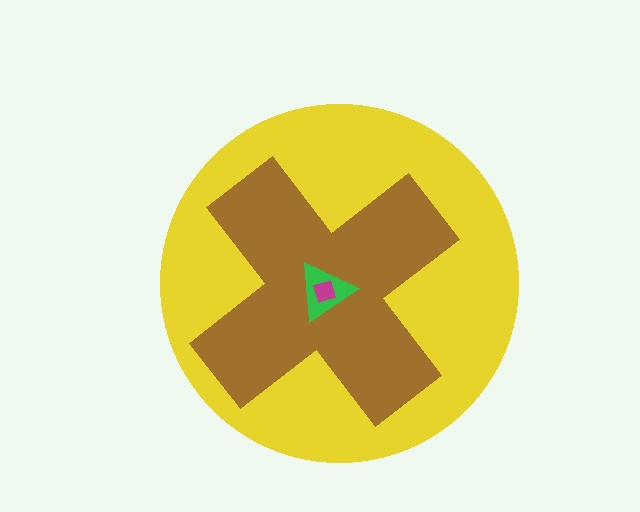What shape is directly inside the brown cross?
The green triangle.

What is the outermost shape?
The yellow circle.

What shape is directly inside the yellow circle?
The brown cross.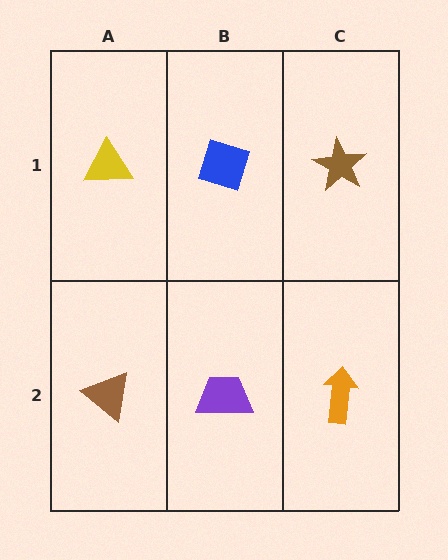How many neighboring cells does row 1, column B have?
3.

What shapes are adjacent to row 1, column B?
A purple trapezoid (row 2, column B), a yellow triangle (row 1, column A), a brown star (row 1, column C).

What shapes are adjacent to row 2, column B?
A blue diamond (row 1, column B), a brown triangle (row 2, column A), an orange arrow (row 2, column C).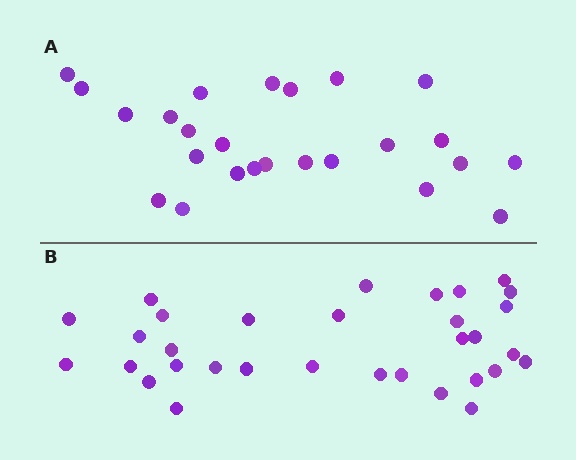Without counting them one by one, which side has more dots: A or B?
Region B (the bottom region) has more dots.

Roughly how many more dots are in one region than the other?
Region B has roughly 8 or so more dots than region A.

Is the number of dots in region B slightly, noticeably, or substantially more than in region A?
Region B has noticeably more, but not dramatically so. The ratio is roughly 1.3 to 1.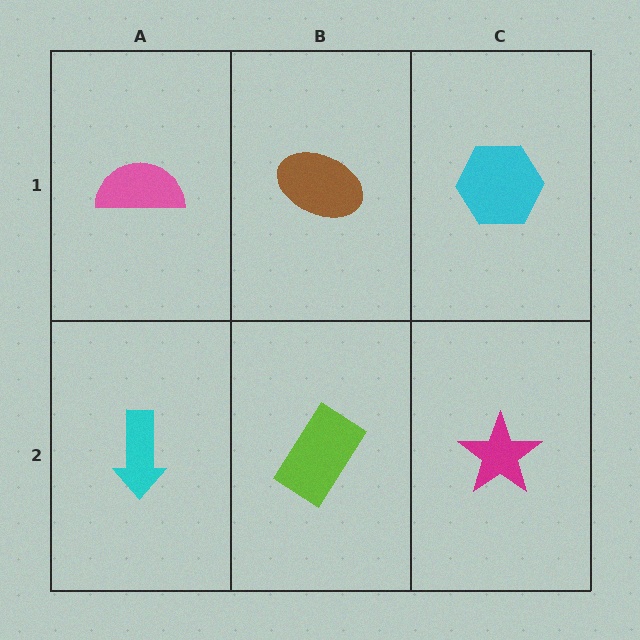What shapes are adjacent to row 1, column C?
A magenta star (row 2, column C), a brown ellipse (row 1, column B).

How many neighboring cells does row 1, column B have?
3.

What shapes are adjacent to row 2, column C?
A cyan hexagon (row 1, column C), a lime rectangle (row 2, column B).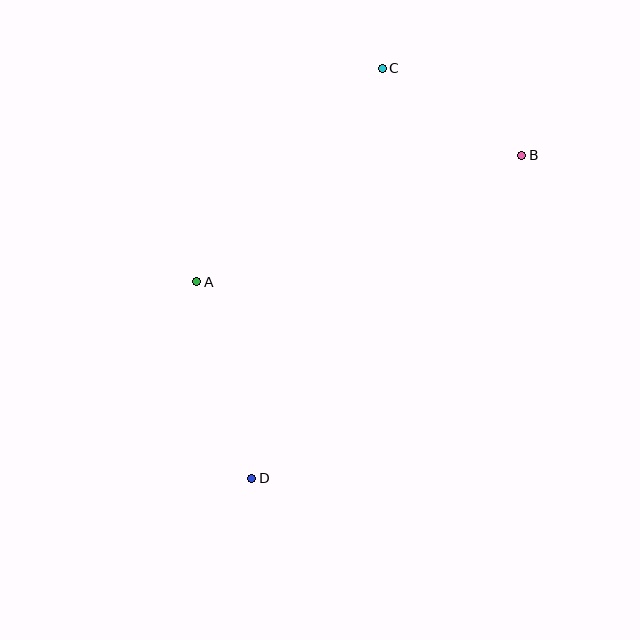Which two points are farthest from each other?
Points C and D are farthest from each other.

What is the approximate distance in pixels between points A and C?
The distance between A and C is approximately 283 pixels.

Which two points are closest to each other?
Points B and C are closest to each other.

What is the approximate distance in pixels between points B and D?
The distance between B and D is approximately 421 pixels.